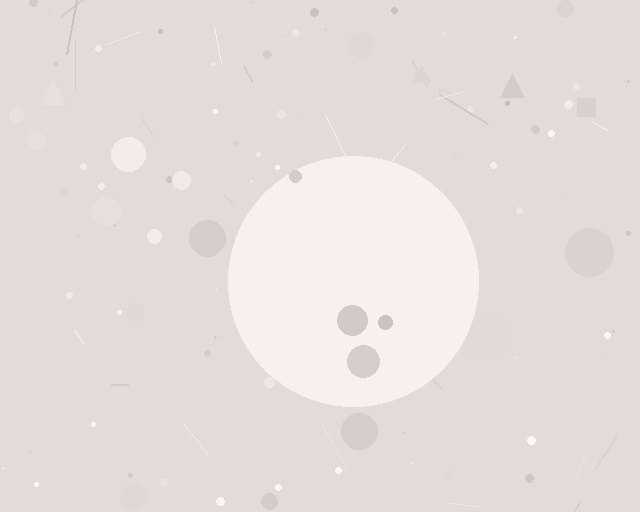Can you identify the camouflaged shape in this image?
The camouflaged shape is a circle.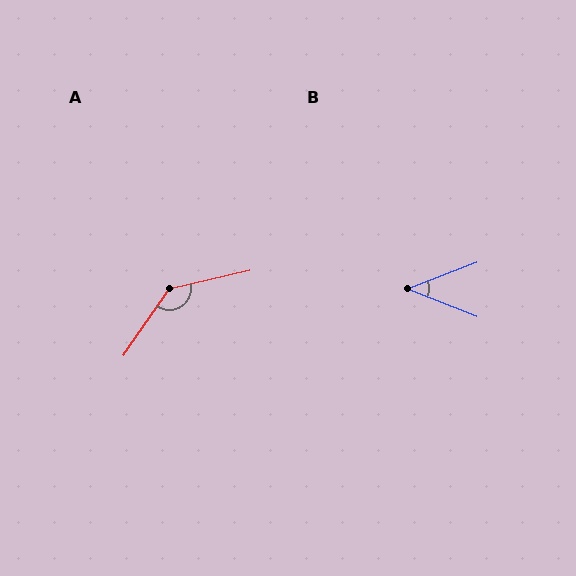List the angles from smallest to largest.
B (42°), A (138°).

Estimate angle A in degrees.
Approximately 138 degrees.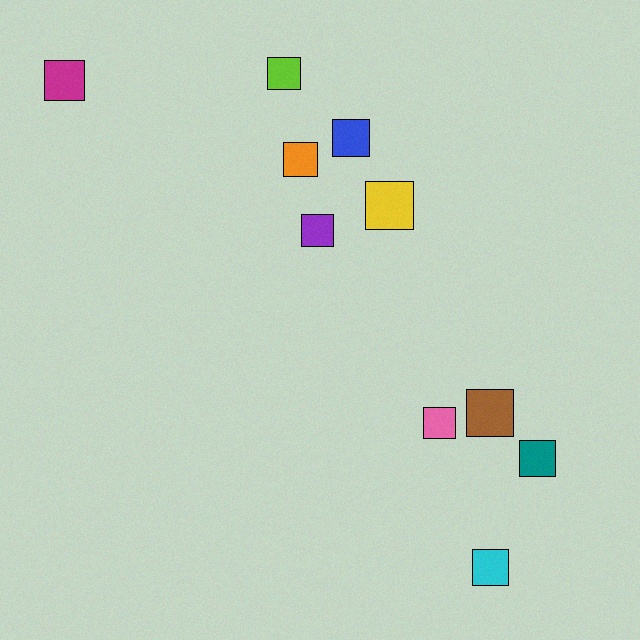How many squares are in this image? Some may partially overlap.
There are 10 squares.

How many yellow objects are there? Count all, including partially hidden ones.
There is 1 yellow object.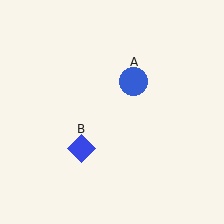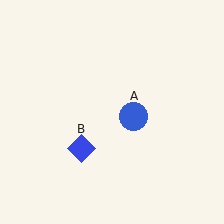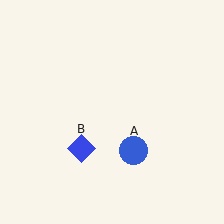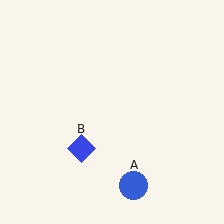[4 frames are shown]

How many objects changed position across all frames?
1 object changed position: blue circle (object A).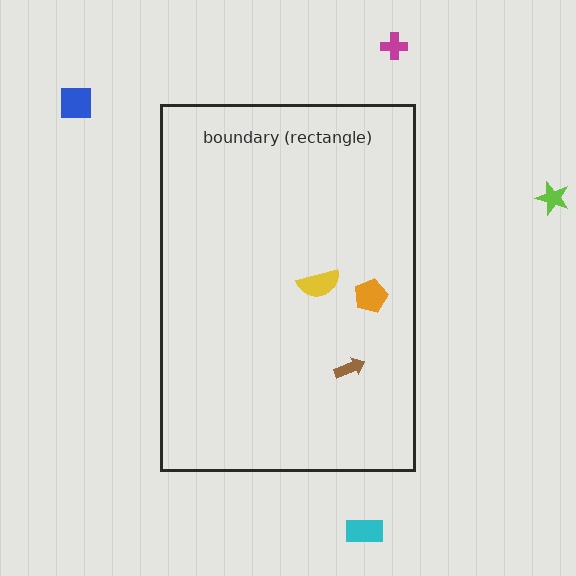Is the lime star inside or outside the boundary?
Outside.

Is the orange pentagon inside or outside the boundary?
Inside.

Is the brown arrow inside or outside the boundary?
Inside.